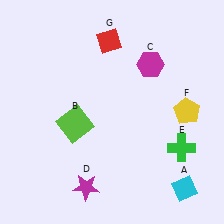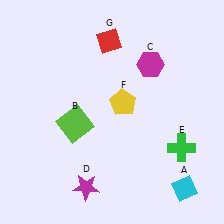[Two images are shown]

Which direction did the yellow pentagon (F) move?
The yellow pentagon (F) moved left.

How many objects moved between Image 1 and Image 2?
1 object moved between the two images.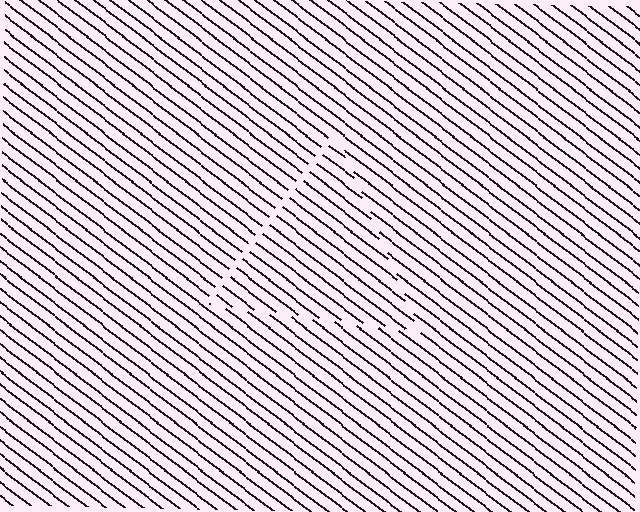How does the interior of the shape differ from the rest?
The interior of the shape contains the same grating, shifted by half a period — the contour is defined by the phase discontinuity where line-ends from the inner and outer gratings abut.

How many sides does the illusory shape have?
3 sides — the line-ends trace a triangle.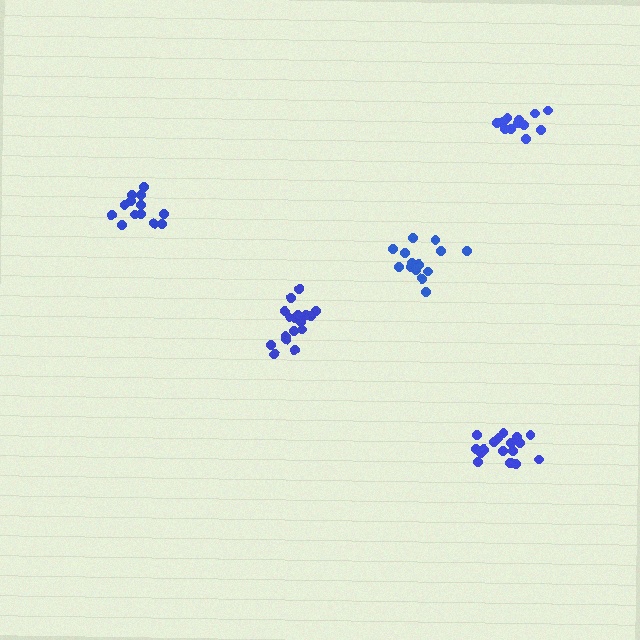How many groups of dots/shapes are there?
There are 5 groups.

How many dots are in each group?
Group 1: 17 dots, Group 2: 13 dots, Group 3: 13 dots, Group 4: 18 dots, Group 5: 15 dots (76 total).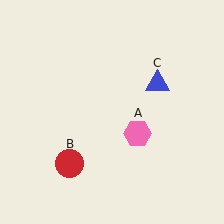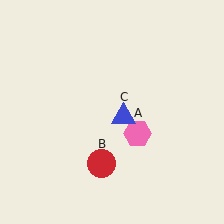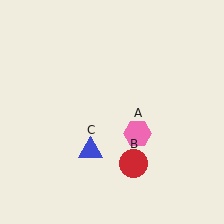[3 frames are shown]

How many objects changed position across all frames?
2 objects changed position: red circle (object B), blue triangle (object C).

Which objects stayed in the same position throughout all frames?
Pink hexagon (object A) remained stationary.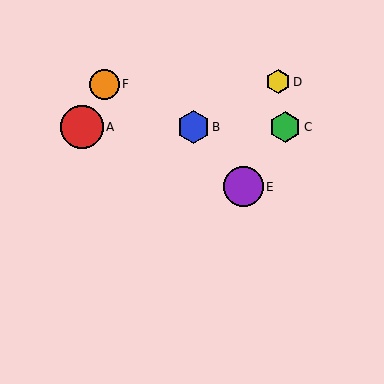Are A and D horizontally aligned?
No, A is at y≈127 and D is at y≈82.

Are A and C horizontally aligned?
Yes, both are at y≈127.